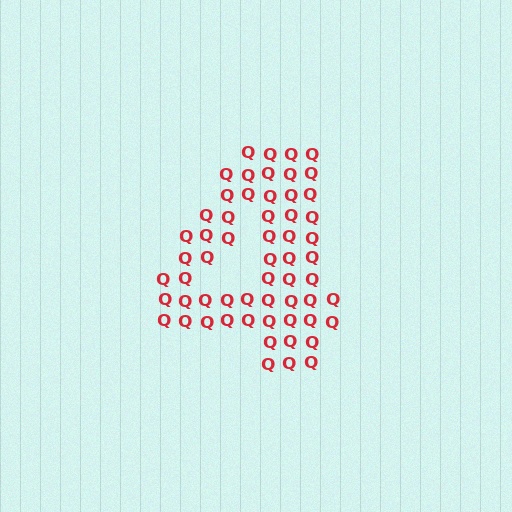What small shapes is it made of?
It is made of small letter Q's.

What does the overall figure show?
The overall figure shows the digit 4.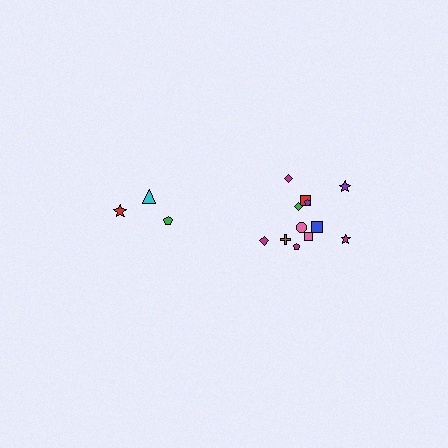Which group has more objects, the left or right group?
The right group.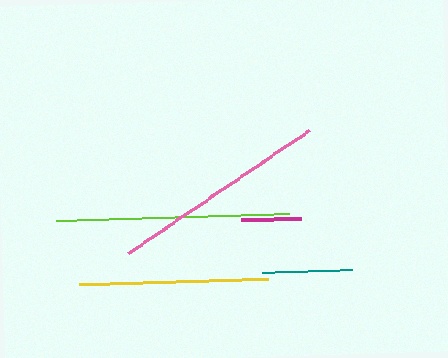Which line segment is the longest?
The lime line is the longest at approximately 233 pixels.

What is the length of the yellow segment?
The yellow segment is approximately 189 pixels long.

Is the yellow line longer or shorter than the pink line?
The pink line is longer than the yellow line.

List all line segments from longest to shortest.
From longest to shortest: lime, pink, yellow, teal, magenta.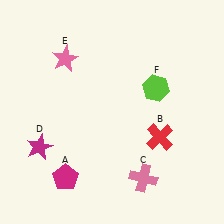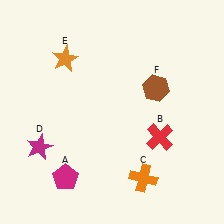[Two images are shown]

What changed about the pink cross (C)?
In Image 1, C is pink. In Image 2, it changed to orange.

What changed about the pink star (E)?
In Image 1, E is pink. In Image 2, it changed to orange.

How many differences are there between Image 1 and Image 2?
There are 3 differences between the two images.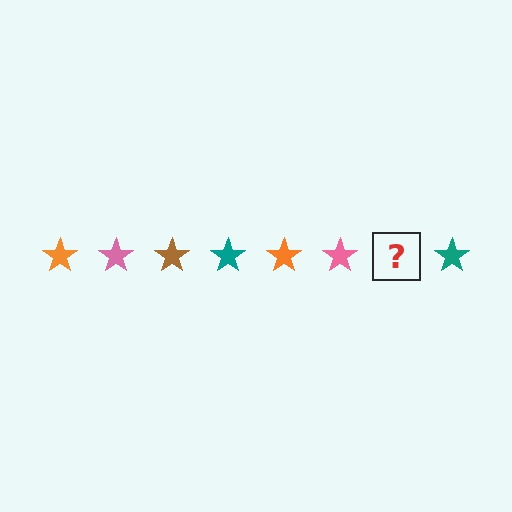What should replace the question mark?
The question mark should be replaced with a brown star.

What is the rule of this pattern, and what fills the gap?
The rule is that the pattern cycles through orange, pink, brown, teal stars. The gap should be filled with a brown star.